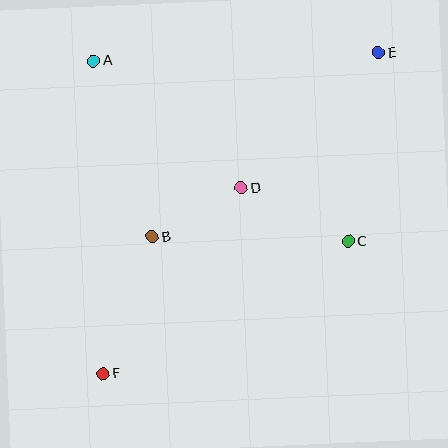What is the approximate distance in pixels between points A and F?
The distance between A and F is approximately 313 pixels.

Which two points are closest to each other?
Points B and D are closest to each other.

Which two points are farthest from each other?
Points E and F are farthest from each other.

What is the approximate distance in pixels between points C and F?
The distance between C and F is approximately 279 pixels.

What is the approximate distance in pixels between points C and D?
The distance between C and D is approximately 119 pixels.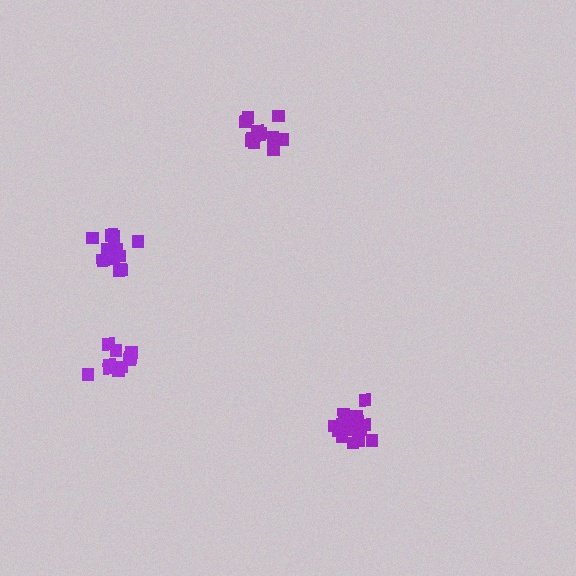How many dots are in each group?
Group 1: 13 dots, Group 2: 11 dots, Group 3: 17 dots, Group 4: 11 dots (52 total).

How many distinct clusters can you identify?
There are 4 distinct clusters.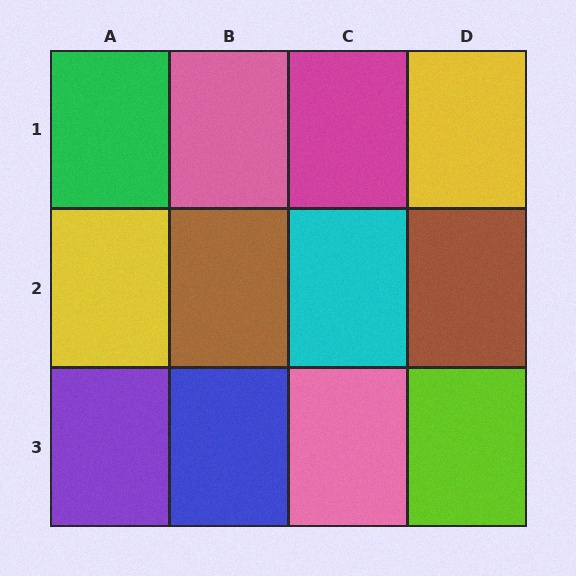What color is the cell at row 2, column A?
Yellow.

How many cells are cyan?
1 cell is cyan.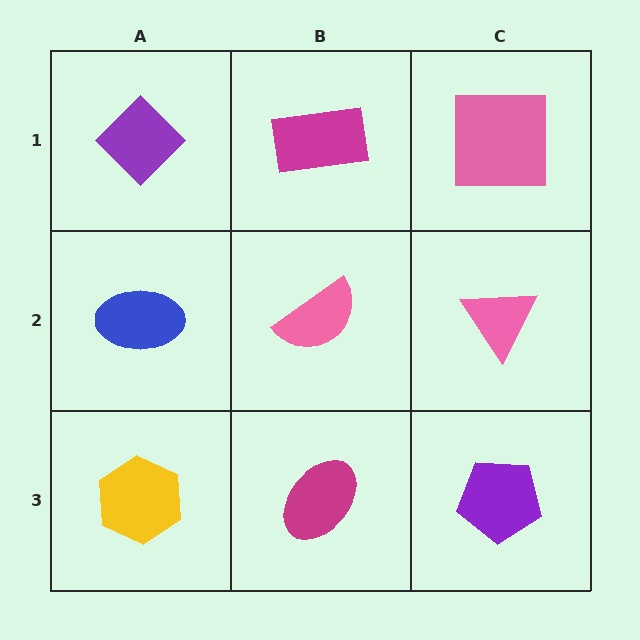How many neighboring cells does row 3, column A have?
2.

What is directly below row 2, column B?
A magenta ellipse.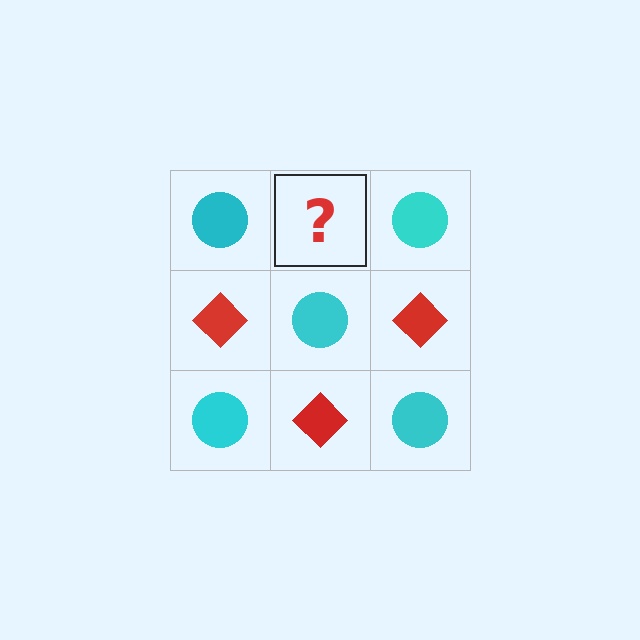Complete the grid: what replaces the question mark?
The question mark should be replaced with a red diamond.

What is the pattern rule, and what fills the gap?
The rule is that it alternates cyan circle and red diamond in a checkerboard pattern. The gap should be filled with a red diamond.